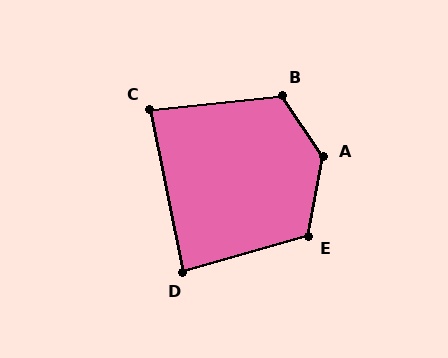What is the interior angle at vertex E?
Approximately 117 degrees (obtuse).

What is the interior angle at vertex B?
Approximately 118 degrees (obtuse).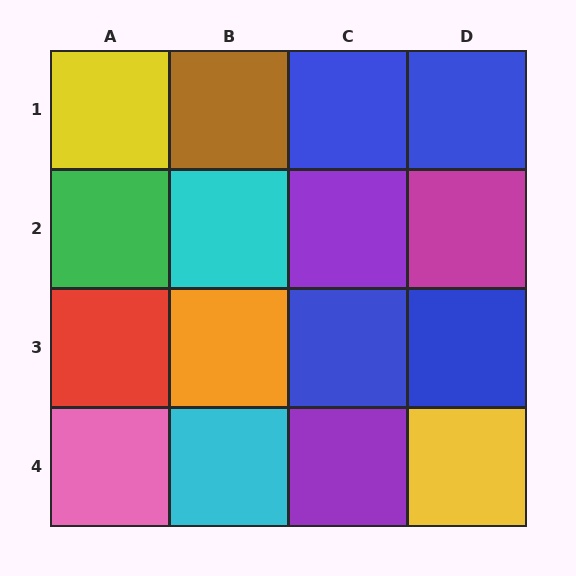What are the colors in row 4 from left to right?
Pink, cyan, purple, yellow.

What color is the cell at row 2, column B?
Cyan.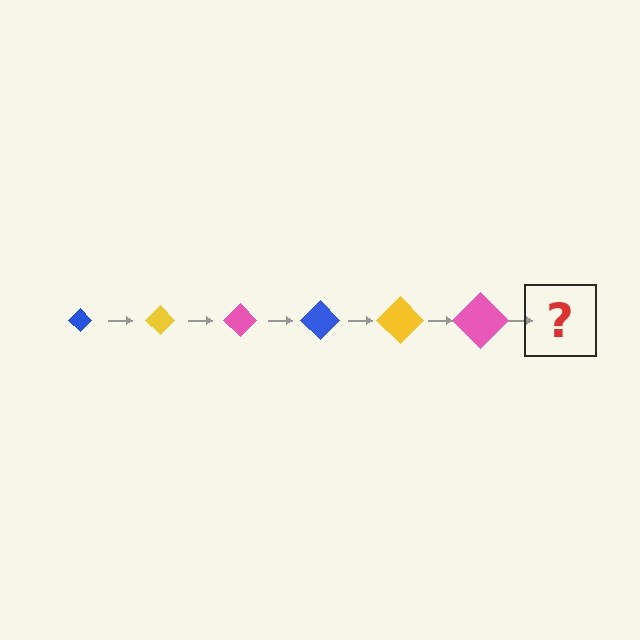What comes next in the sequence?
The next element should be a blue diamond, larger than the previous one.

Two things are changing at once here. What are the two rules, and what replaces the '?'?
The two rules are that the diamond grows larger each step and the color cycles through blue, yellow, and pink. The '?' should be a blue diamond, larger than the previous one.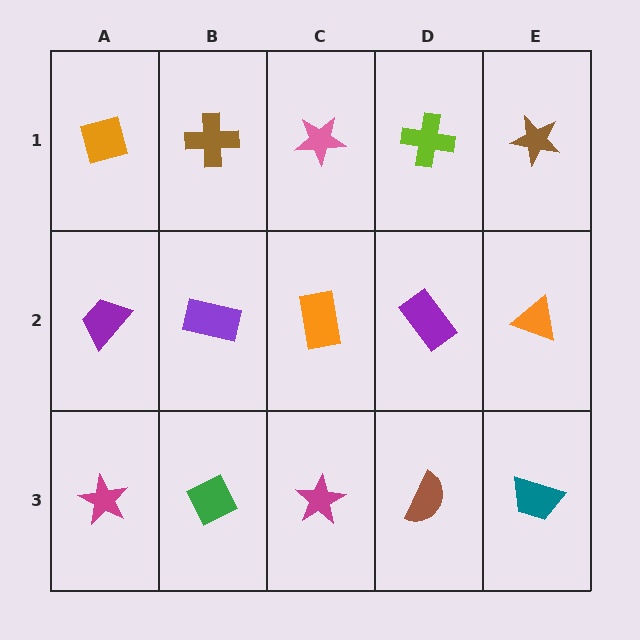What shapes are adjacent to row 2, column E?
A brown star (row 1, column E), a teal trapezoid (row 3, column E), a purple rectangle (row 2, column D).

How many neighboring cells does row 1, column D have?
3.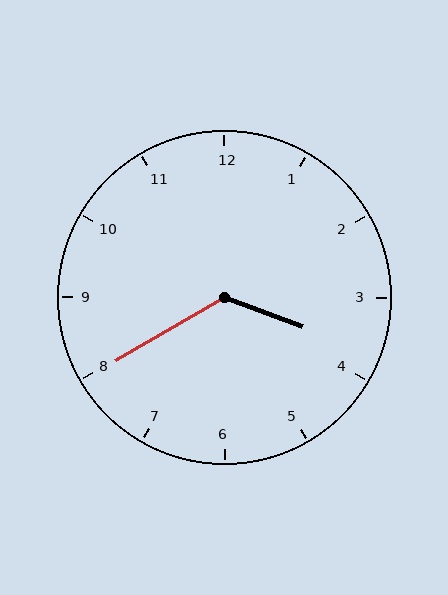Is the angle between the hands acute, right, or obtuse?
It is obtuse.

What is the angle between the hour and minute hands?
Approximately 130 degrees.